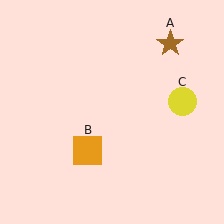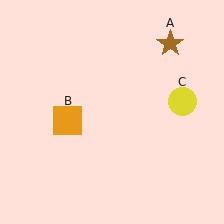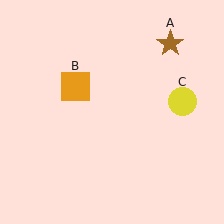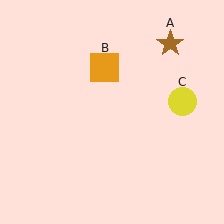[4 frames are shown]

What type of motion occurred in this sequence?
The orange square (object B) rotated clockwise around the center of the scene.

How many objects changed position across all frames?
1 object changed position: orange square (object B).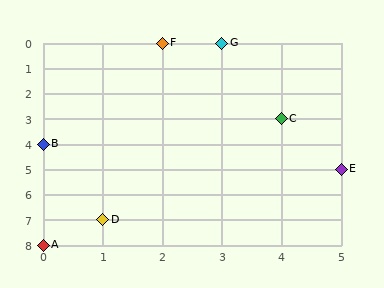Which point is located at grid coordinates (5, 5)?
Point E is at (5, 5).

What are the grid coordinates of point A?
Point A is at grid coordinates (0, 8).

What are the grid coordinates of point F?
Point F is at grid coordinates (2, 0).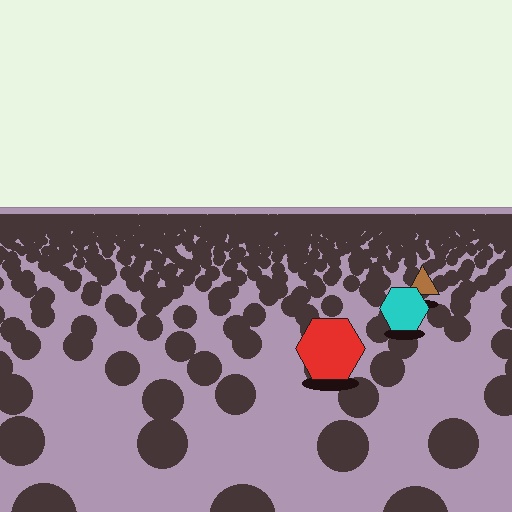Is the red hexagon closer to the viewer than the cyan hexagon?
Yes. The red hexagon is closer — you can tell from the texture gradient: the ground texture is coarser near it.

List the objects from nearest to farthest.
From nearest to farthest: the red hexagon, the cyan hexagon, the brown triangle.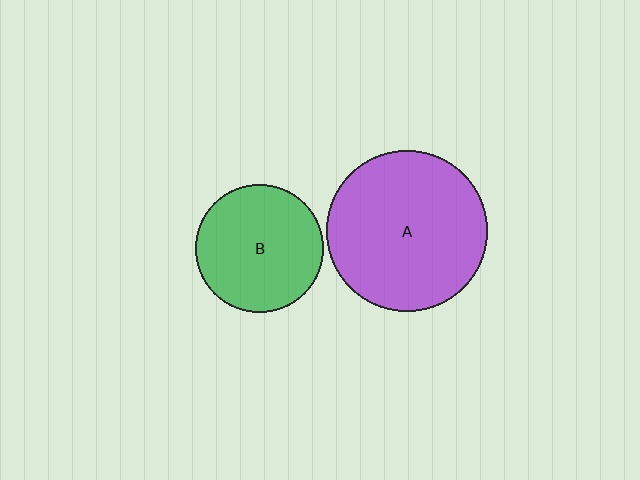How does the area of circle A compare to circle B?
Approximately 1.6 times.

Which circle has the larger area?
Circle A (purple).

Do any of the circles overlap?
No, none of the circles overlap.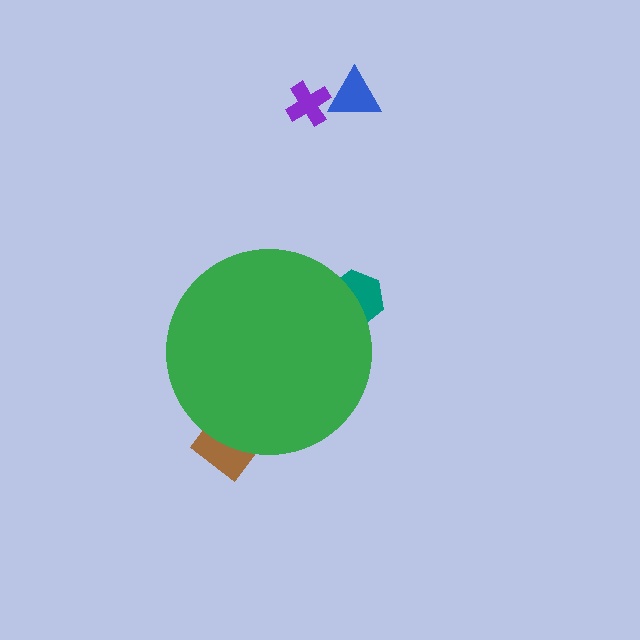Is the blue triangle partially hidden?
No, the blue triangle is fully visible.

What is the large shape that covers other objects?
A green circle.